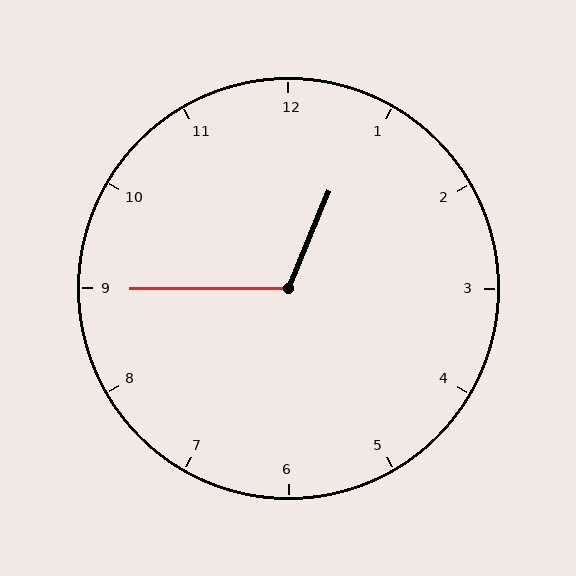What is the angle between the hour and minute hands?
Approximately 112 degrees.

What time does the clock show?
12:45.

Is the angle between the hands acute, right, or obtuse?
It is obtuse.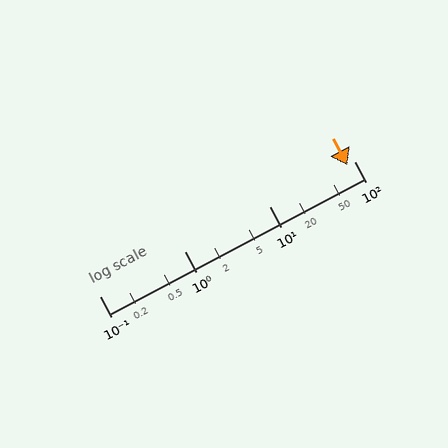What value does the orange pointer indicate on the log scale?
The pointer indicates approximately 83.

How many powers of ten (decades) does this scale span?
The scale spans 3 decades, from 0.1 to 100.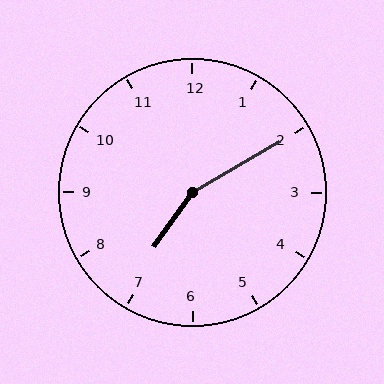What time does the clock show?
7:10.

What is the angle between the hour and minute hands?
Approximately 155 degrees.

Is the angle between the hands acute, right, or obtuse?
It is obtuse.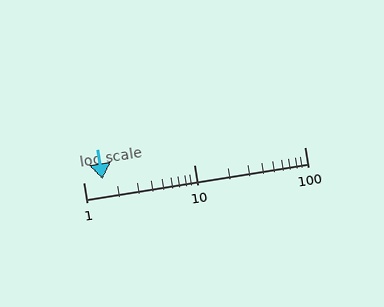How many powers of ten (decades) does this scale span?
The scale spans 2 decades, from 1 to 100.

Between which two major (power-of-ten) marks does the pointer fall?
The pointer is between 1 and 10.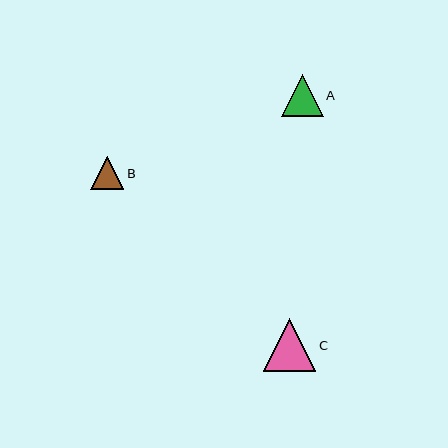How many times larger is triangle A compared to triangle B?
Triangle A is approximately 1.3 times the size of triangle B.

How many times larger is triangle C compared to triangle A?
Triangle C is approximately 1.3 times the size of triangle A.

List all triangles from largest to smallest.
From largest to smallest: C, A, B.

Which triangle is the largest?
Triangle C is the largest with a size of approximately 53 pixels.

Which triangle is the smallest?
Triangle B is the smallest with a size of approximately 33 pixels.